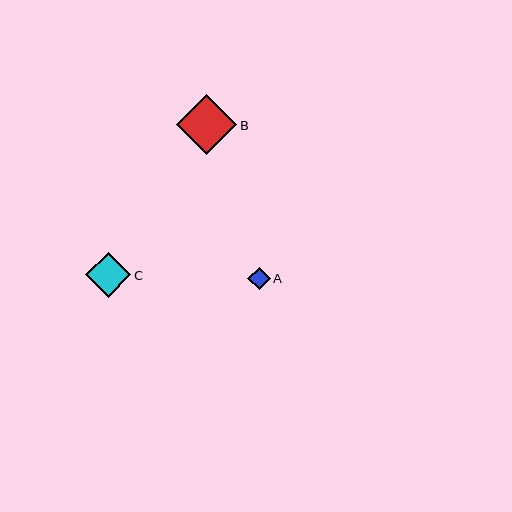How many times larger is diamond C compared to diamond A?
Diamond C is approximately 2.0 times the size of diamond A.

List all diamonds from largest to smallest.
From largest to smallest: B, C, A.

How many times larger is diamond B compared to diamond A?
Diamond B is approximately 2.7 times the size of diamond A.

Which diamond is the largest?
Diamond B is the largest with a size of approximately 60 pixels.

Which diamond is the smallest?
Diamond A is the smallest with a size of approximately 23 pixels.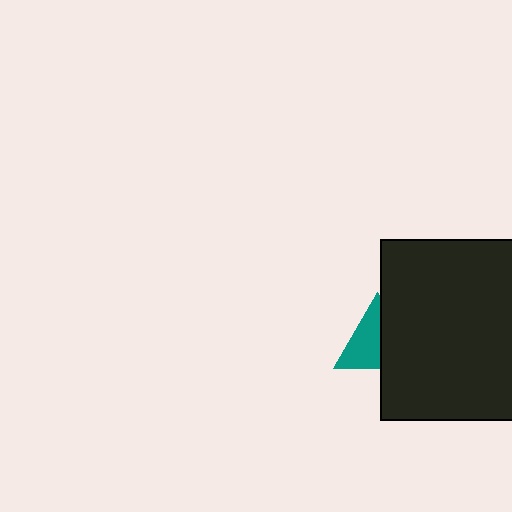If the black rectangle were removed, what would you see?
You would see the complete teal triangle.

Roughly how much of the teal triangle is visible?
About half of it is visible (roughly 54%).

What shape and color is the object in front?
The object in front is a black rectangle.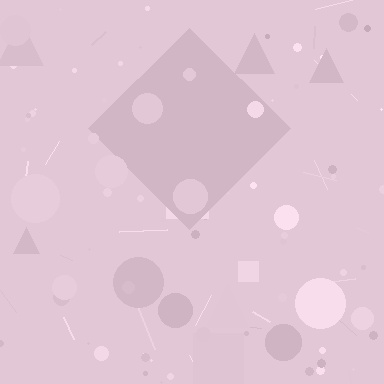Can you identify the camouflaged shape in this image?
The camouflaged shape is a diamond.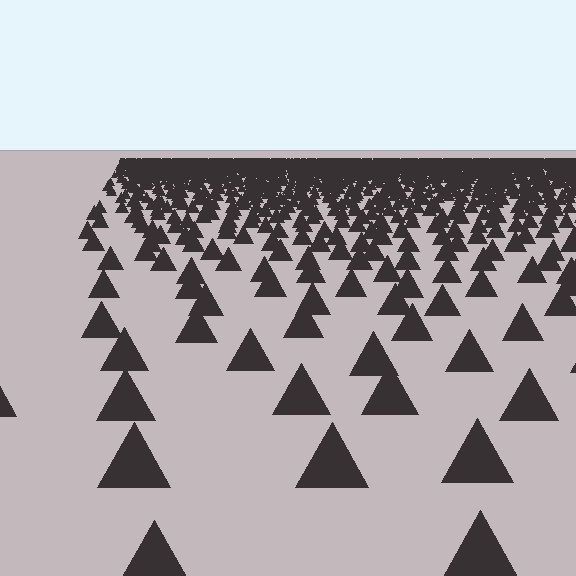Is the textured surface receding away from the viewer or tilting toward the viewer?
The surface is receding away from the viewer. Texture elements get smaller and denser toward the top.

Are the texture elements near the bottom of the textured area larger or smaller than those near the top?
Larger. Near the bottom, elements are closer to the viewer and appear at a bigger on-screen size.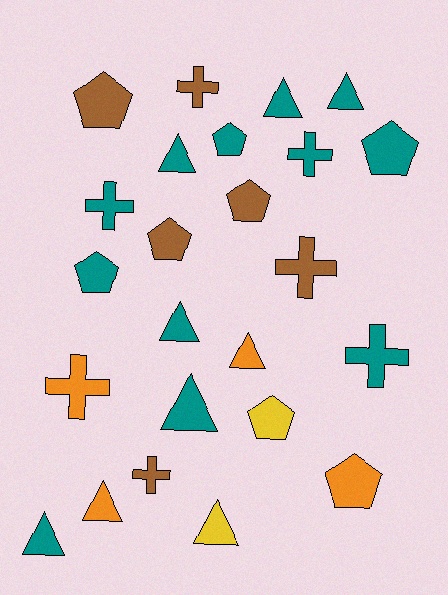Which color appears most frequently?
Teal, with 12 objects.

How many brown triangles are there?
There are no brown triangles.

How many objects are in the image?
There are 24 objects.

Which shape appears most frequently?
Triangle, with 9 objects.